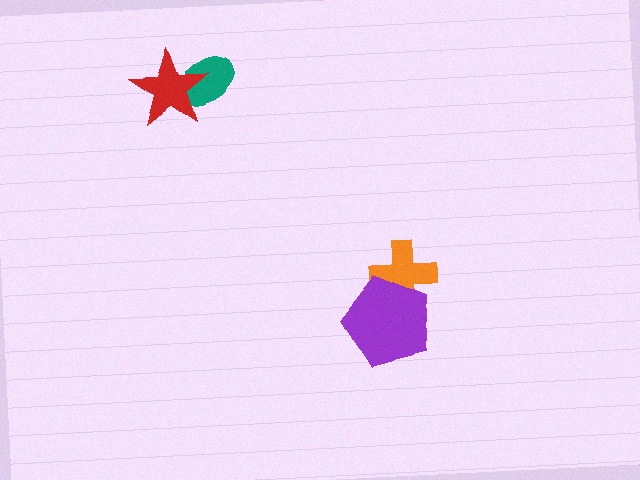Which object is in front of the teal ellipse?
The red star is in front of the teal ellipse.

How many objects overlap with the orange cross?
1 object overlaps with the orange cross.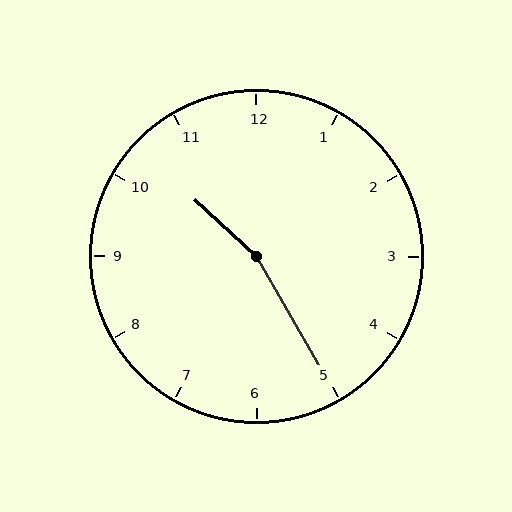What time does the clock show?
10:25.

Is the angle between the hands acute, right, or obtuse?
It is obtuse.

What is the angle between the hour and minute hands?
Approximately 162 degrees.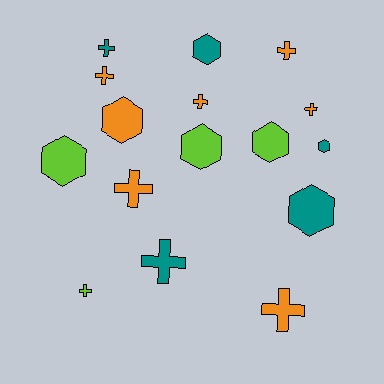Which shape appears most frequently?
Cross, with 9 objects.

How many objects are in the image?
There are 16 objects.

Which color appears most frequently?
Orange, with 7 objects.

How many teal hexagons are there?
There are 3 teal hexagons.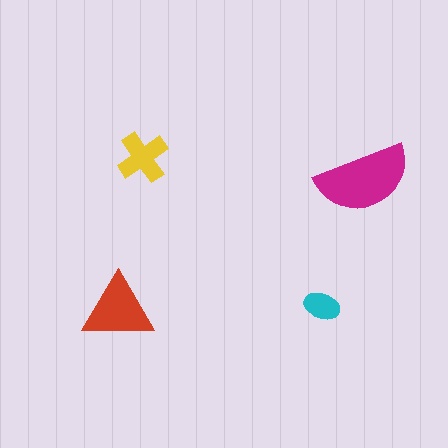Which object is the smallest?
The cyan ellipse.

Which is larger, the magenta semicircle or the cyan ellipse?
The magenta semicircle.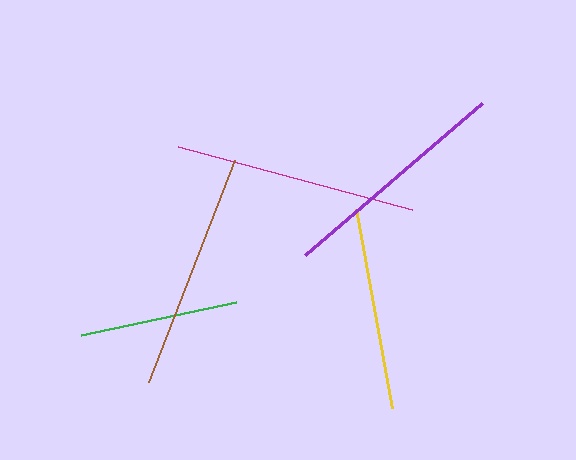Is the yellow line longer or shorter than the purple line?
The purple line is longer than the yellow line.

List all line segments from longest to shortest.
From longest to shortest: magenta, brown, purple, yellow, green.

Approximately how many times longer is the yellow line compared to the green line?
The yellow line is approximately 1.3 times the length of the green line.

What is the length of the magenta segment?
The magenta segment is approximately 242 pixels long.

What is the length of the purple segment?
The purple segment is approximately 233 pixels long.